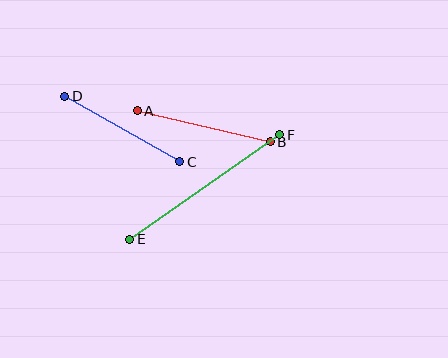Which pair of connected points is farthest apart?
Points E and F are farthest apart.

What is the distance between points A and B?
The distance is approximately 137 pixels.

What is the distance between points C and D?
The distance is approximately 133 pixels.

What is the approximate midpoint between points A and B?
The midpoint is at approximately (204, 126) pixels.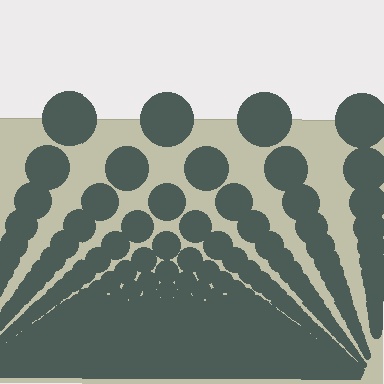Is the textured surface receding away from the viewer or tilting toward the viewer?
The surface appears to tilt toward the viewer. Texture elements get larger and sparser toward the top.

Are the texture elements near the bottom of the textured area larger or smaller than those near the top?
Smaller. The gradient is inverted — elements near the bottom are smaller and denser.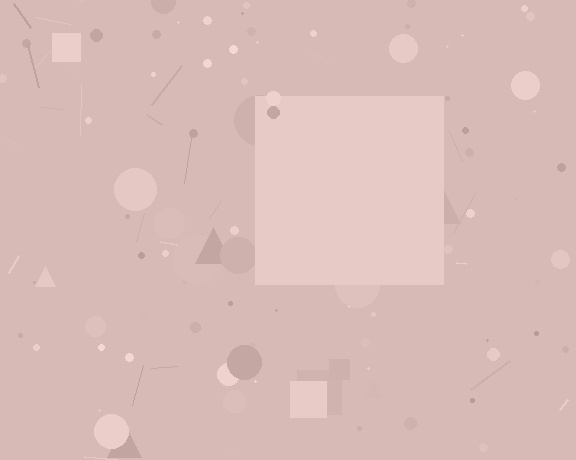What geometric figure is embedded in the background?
A square is embedded in the background.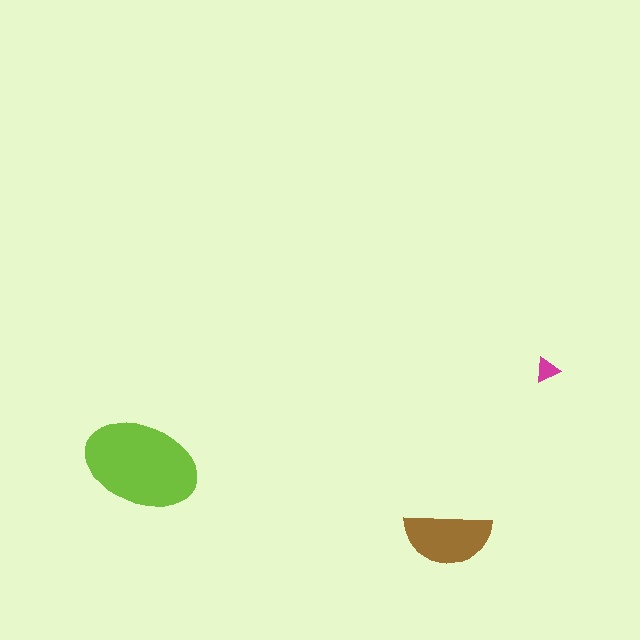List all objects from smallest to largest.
The magenta triangle, the brown semicircle, the lime ellipse.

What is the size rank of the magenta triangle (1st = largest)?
3rd.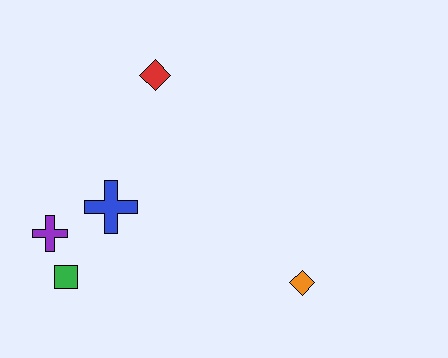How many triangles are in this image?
There are no triangles.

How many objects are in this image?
There are 5 objects.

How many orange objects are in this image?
There is 1 orange object.